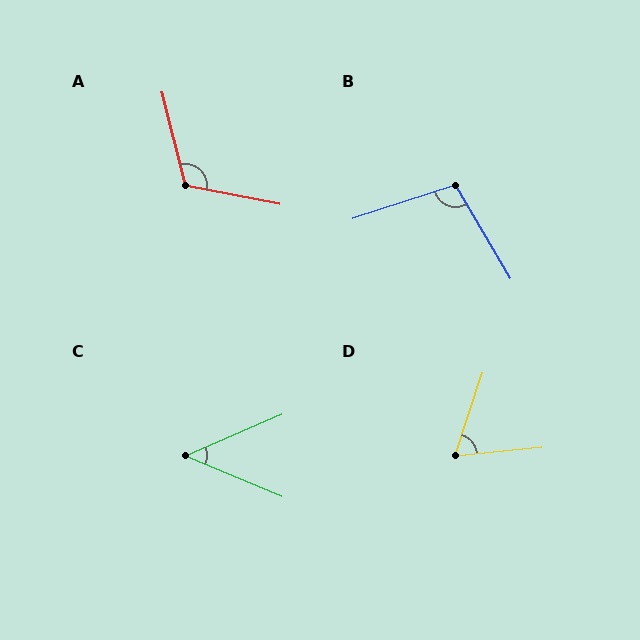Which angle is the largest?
A, at approximately 115 degrees.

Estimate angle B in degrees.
Approximately 102 degrees.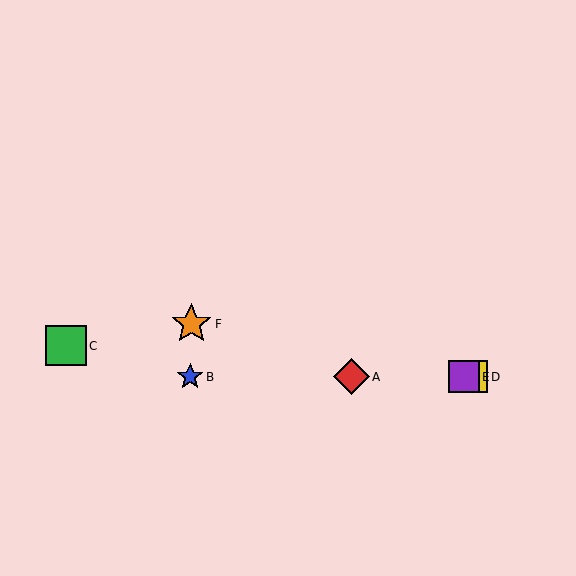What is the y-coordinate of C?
Object C is at y≈346.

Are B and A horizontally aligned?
Yes, both are at y≈377.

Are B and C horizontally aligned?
No, B is at y≈377 and C is at y≈346.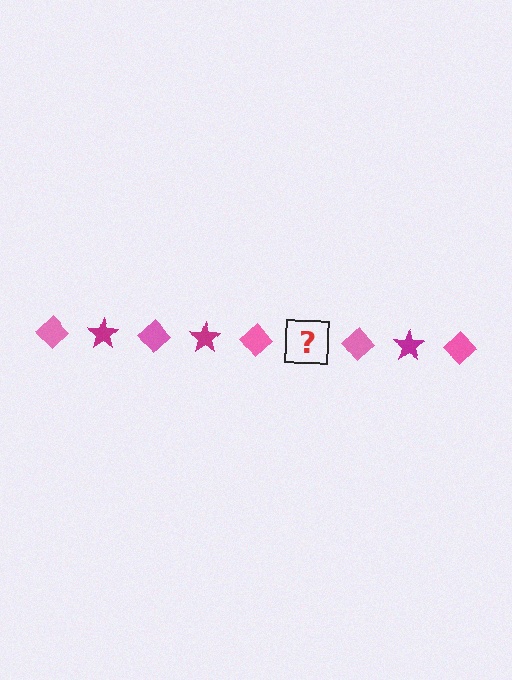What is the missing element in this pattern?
The missing element is a magenta star.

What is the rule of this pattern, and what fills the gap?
The rule is that the pattern alternates between pink diamond and magenta star. The gap should be filled with a magenta star.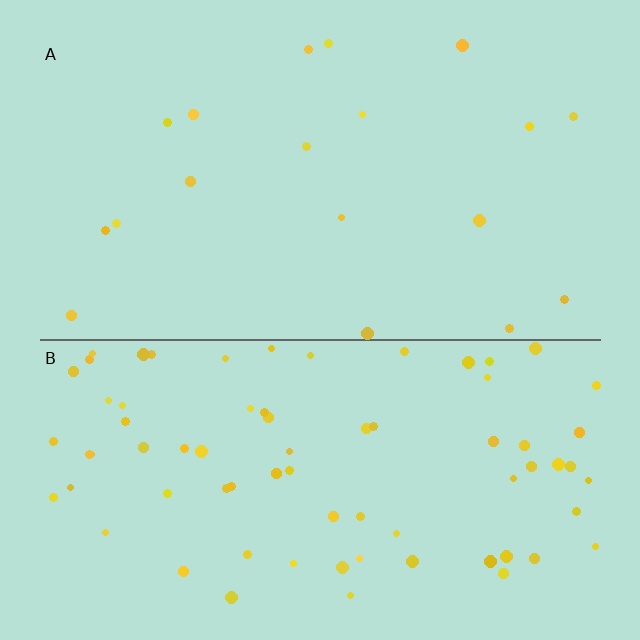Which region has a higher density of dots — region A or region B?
B (the bottom).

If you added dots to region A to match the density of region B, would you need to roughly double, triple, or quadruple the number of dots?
Approximately quadruple.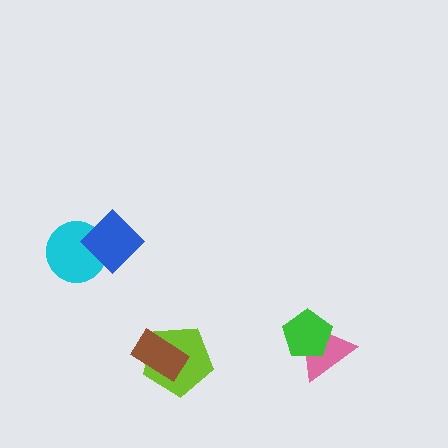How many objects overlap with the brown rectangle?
1 object overlaps with the brown rectangle.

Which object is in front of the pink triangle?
The green pentagon is in front of the pink triangle.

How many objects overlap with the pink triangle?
1 object overlaps with the pink triangle.